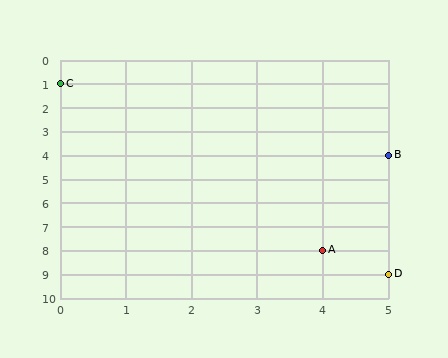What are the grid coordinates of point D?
Point D is at grid coordinates (5, 9).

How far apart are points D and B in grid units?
Points D and B are 5 rows apart.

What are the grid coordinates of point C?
Point C is at grid coordinates (0, 1).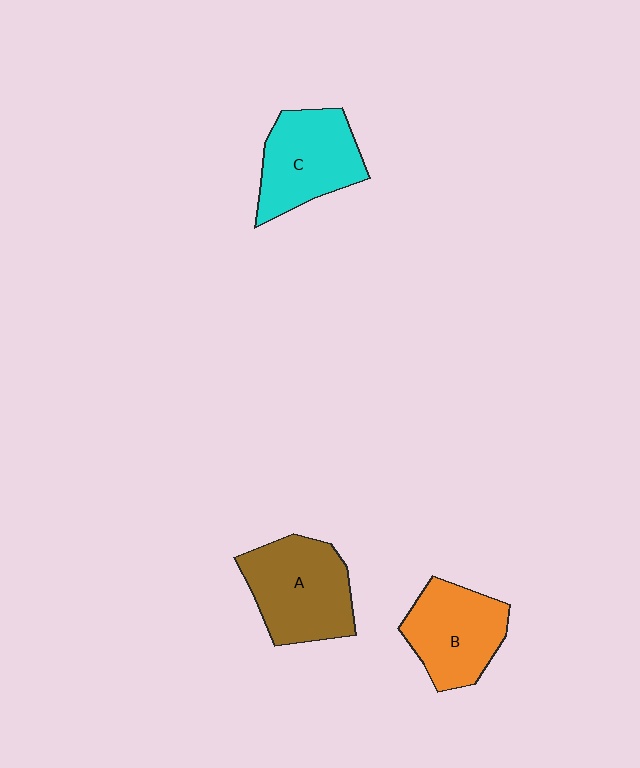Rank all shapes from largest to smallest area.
From largest to smallest: A (brown), C (cyan), B (orange).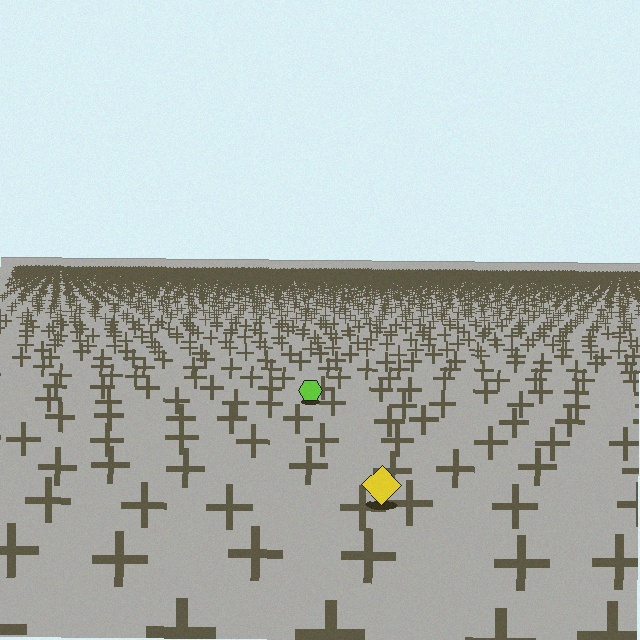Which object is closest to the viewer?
The yellow diamond is closest. The texture marks near it are larger and more spread out.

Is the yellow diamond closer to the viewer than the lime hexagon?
Yes. The yellow diamond is closer — you can tell from the texture gradient: the ground texture is coarser near it.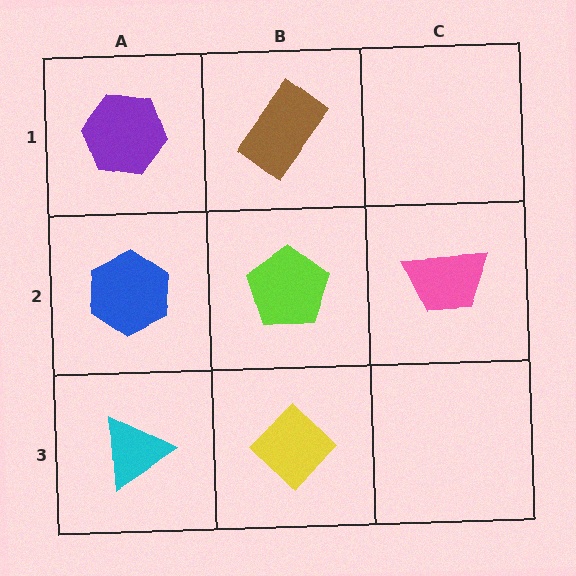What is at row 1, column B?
A brown rectangle.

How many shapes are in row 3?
2 shapes.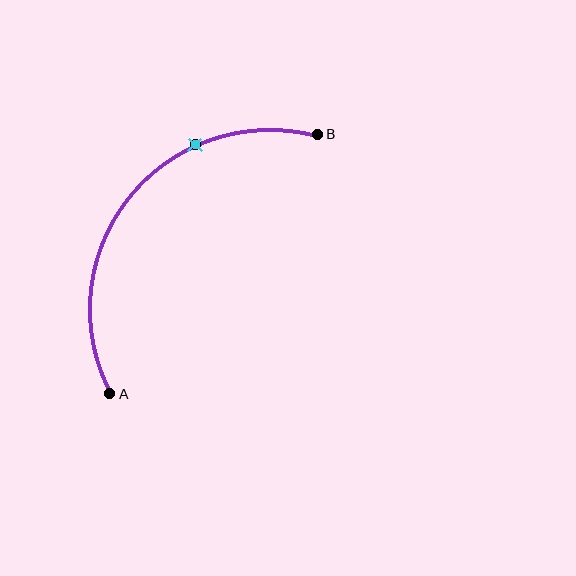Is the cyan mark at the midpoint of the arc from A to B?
No. The cyan mark lies on the arc but is closer to endpoint B. The arc midpoint would be at the point on the curve equidistant along the arc from both A and B.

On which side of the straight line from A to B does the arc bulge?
The arc bulges above and to the left of the straight line connecting A and B.